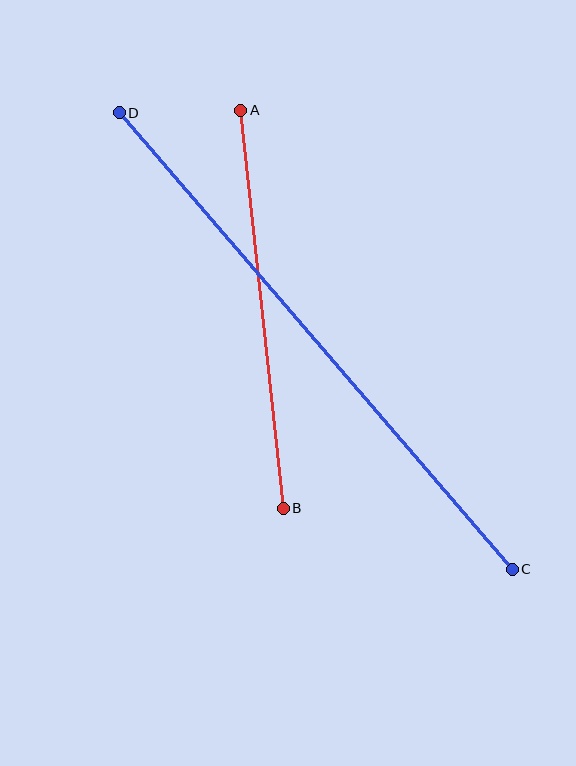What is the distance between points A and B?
The distance is approximately 400 pixels.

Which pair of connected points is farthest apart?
Points C and D are farthest apart.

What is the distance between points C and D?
The distance is approximately 603 pixels.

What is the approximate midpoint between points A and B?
The midpoint is at approximately (262, 309) pixels.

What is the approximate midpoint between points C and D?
The midpoint is at approximately (316, 341) pixels.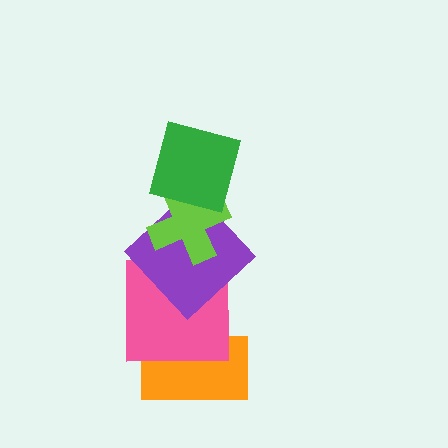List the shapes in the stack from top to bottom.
From top to bottom: the green square, the lime cross, the purple diamond, the pink square, the orange rectangle.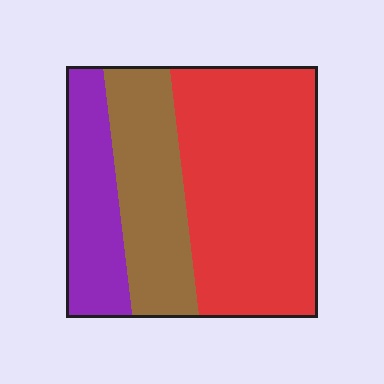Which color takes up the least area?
Purple, at roughly 20%.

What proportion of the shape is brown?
Brown takes up about one quarter (1/4) of the shape.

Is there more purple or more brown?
Brown.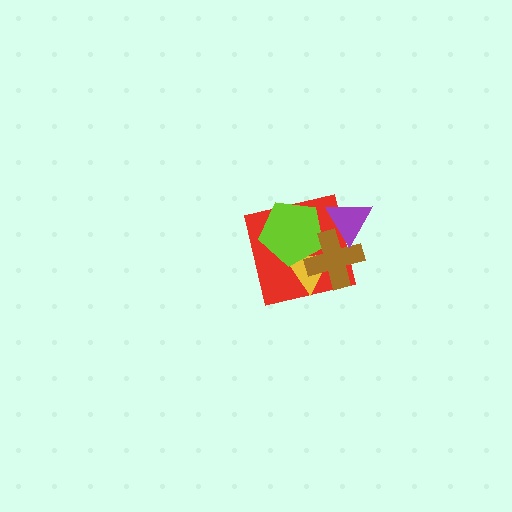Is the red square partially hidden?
Yes, it is partially covered by another shape.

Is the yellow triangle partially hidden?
Yes, it is partially covered by another shape.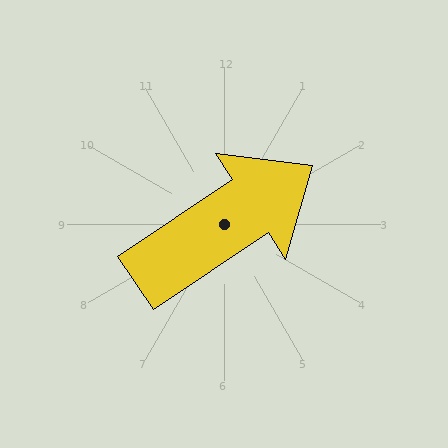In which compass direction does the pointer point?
Northeast.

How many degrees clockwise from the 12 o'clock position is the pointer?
Approximately 56 degrees.